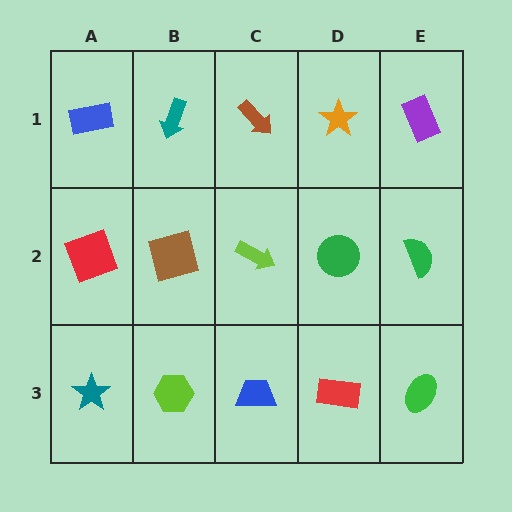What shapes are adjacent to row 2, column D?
An orange star (row 1, column D), a red rectangle (row 3, column D), a lime arrow (row 2, column C), a green semicircle (row 2, column E).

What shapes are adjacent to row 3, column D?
A green circle (row 2, column D), a blue trapezoid (row 3, column C), a green ellipse (row 3, column E).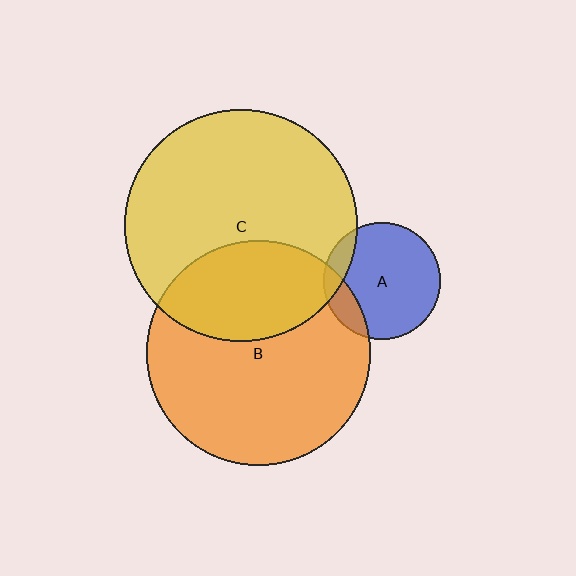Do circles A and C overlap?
Yes.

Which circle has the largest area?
Circle C (yellow).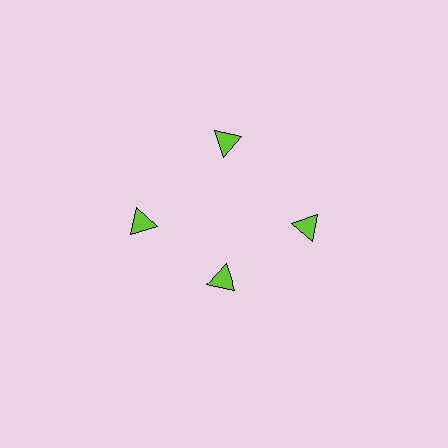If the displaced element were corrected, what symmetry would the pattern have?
It would have 4-fold rotational symmetry — the pattern would map onto itself every 90 degrees.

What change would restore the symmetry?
The symmetry would be restored by moving it outward, back onto the ring so that all 4 triangles sit at equal angles and equal distance from the center.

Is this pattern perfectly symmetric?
No. The 4 lime triangles are arranged in a ring, but one element near the 6 o'clock position is pulled inward toward the center, breaking the 4-fold rotational symmetry.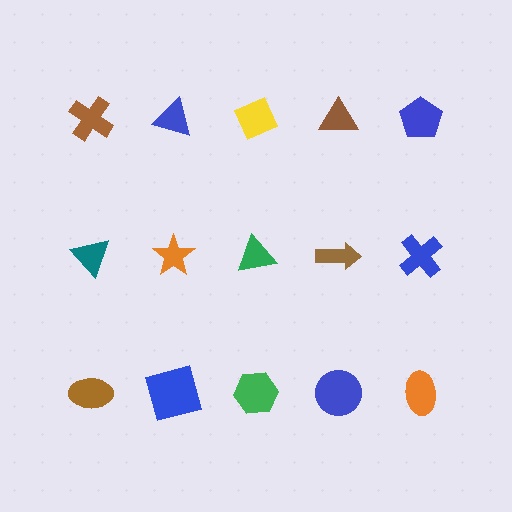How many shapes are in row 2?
5 shapes.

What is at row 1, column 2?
A blue triangle.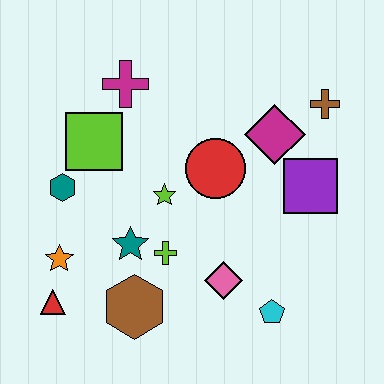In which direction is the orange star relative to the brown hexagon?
The orange star is to the left of the brown hexagon.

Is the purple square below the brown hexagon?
No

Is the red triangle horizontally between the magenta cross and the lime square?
No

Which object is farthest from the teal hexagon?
The brown cross is farthest from the teal hexagon.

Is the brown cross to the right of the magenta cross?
Yes